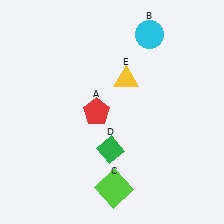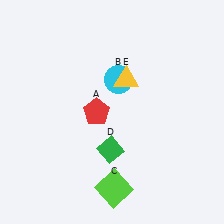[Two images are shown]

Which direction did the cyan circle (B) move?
The cyan circle (B) moved down.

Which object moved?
The cyan circle (B) moved down.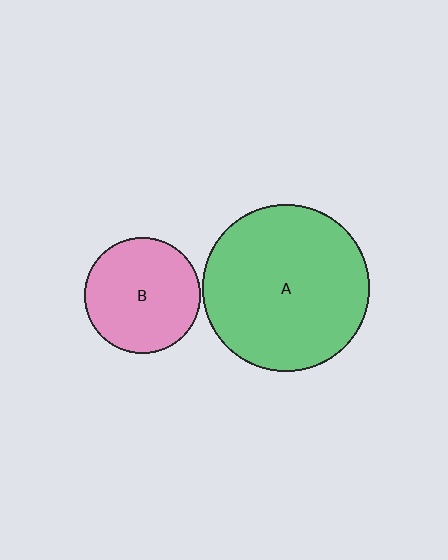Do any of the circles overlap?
No, none of the circles overlap.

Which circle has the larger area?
Circle A (green).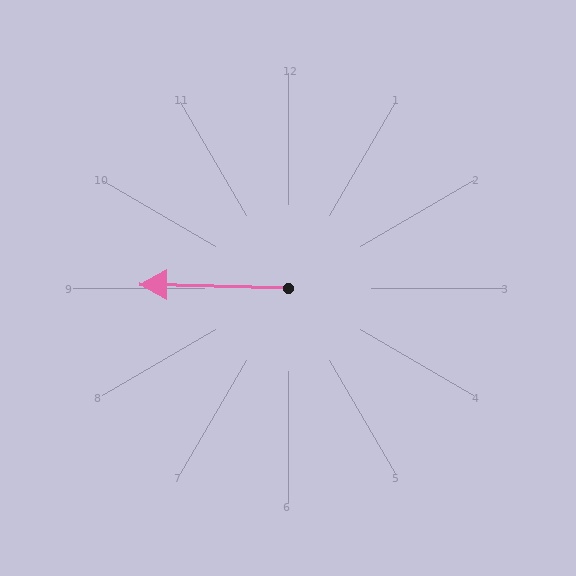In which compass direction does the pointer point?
West.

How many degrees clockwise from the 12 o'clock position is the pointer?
Approximately 272 degrees.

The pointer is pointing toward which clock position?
Roughly 9 o'clock.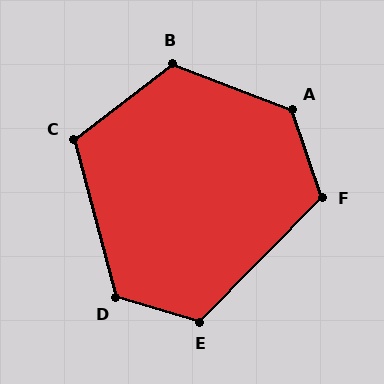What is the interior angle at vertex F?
Approximately 117 degrees (obtuse).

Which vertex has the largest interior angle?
A, at approximately 130 degrees.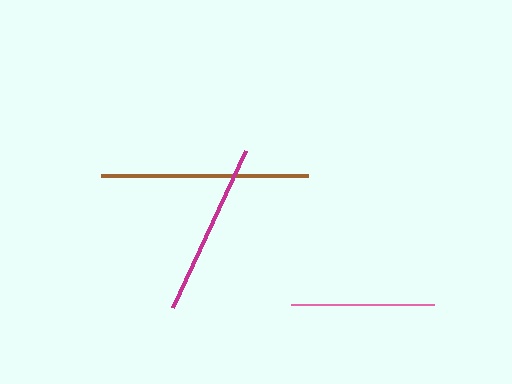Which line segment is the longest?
The brown line is the longest at approximately 208 pixels.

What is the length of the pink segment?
The pink segment is approximately 143 pixels long.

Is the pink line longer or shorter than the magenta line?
The magenta line is longer than the pink line.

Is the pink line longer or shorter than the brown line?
The brown line is longer than the pink line.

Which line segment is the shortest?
The pink line is the shortest at approximately 143 pixels.